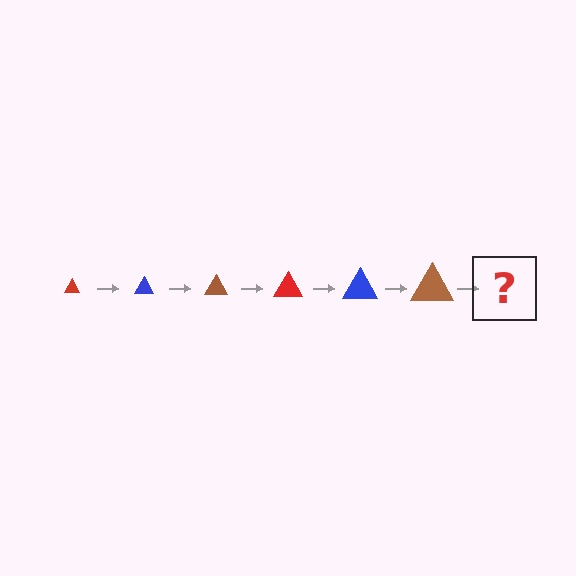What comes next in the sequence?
The next element should be a red triangle, larger than the previous one.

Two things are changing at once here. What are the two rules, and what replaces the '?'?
The two rules are that the triangle grows larger each step and the color cycles through red, blue, and brown. The '?' should be a red triangle, larger than the previous one.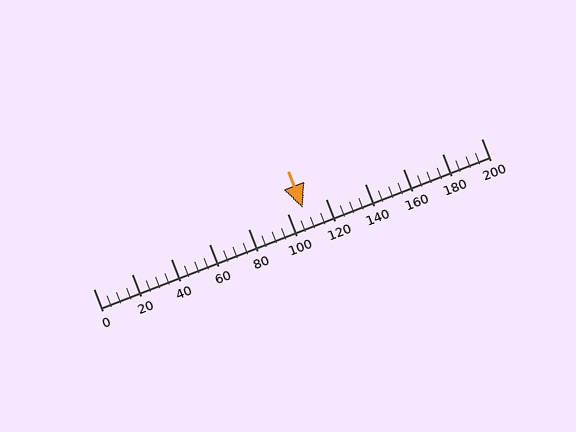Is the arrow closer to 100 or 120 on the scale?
The arrow is closer to 100.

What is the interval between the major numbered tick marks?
The major tick marks are spaced 20 units apart.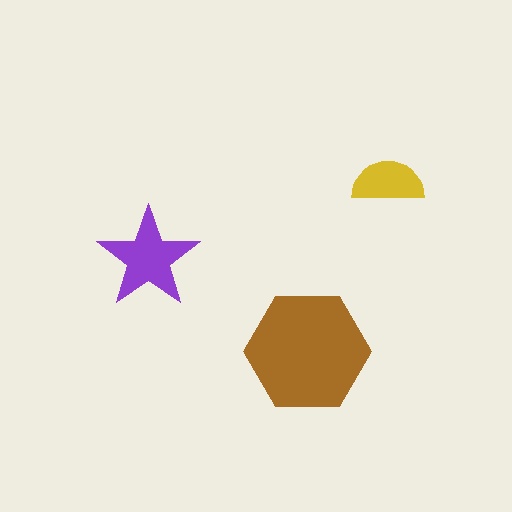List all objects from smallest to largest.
The yellow semicircle, the purple star, the brown hexagon.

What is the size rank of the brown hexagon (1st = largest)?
1st.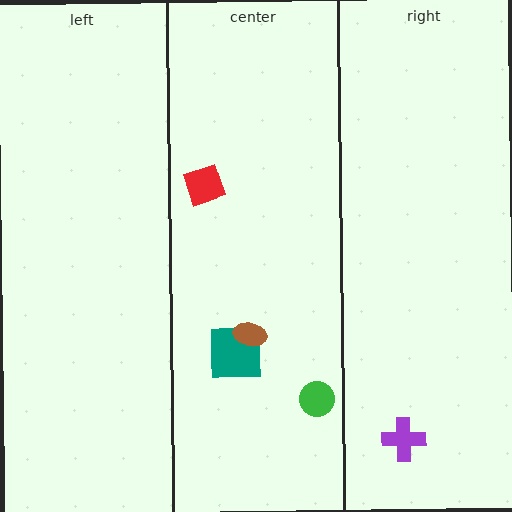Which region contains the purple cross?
The right region.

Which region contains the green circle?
The center region.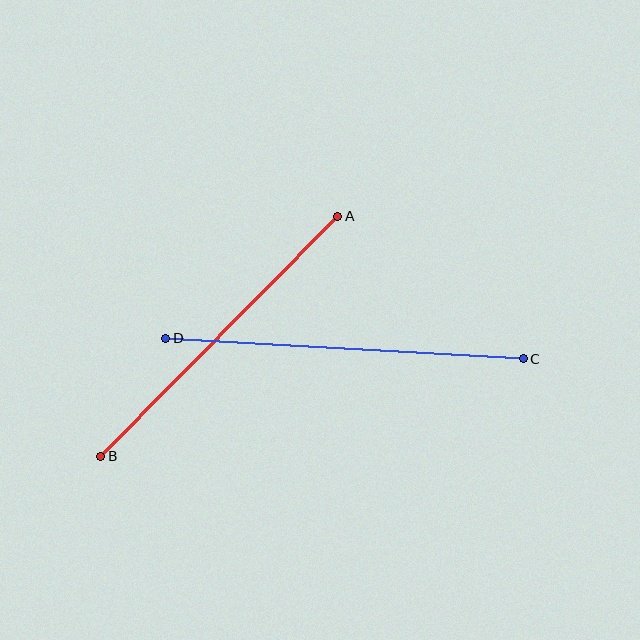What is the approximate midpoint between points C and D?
The midpoint is at approximately (344, 349) pixels.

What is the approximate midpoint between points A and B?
The midpoint is at approximately (219, 336) pixels.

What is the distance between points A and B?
The distance is approximately 337 pixels.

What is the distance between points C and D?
The distance is approximately 358 pixels.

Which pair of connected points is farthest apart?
Points C and D are farthest apart.